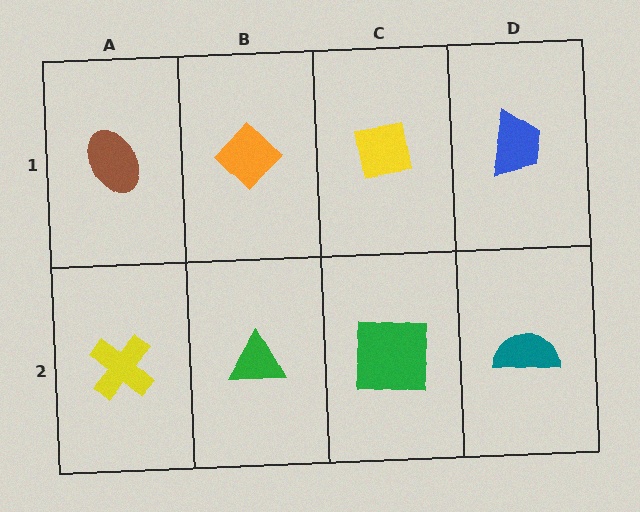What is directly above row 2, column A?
A brown ellipse.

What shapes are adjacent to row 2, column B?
An orange diamond (row 1, column B), a yellow cross (row 2, column A), a green square (row 2, column C).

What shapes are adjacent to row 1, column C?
A green square (row 2, column C), an orange diamond (row 1, column B), a blue trapezoid (row 1, column D).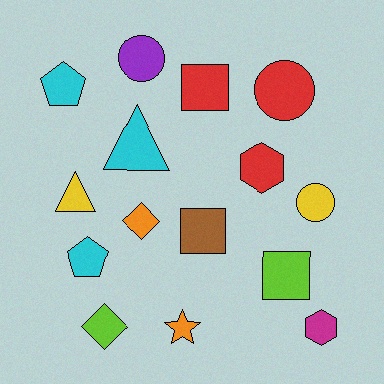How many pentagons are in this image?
There are 2 pentagons.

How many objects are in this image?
There are 15 objects.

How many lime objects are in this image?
There are 2 lime objects.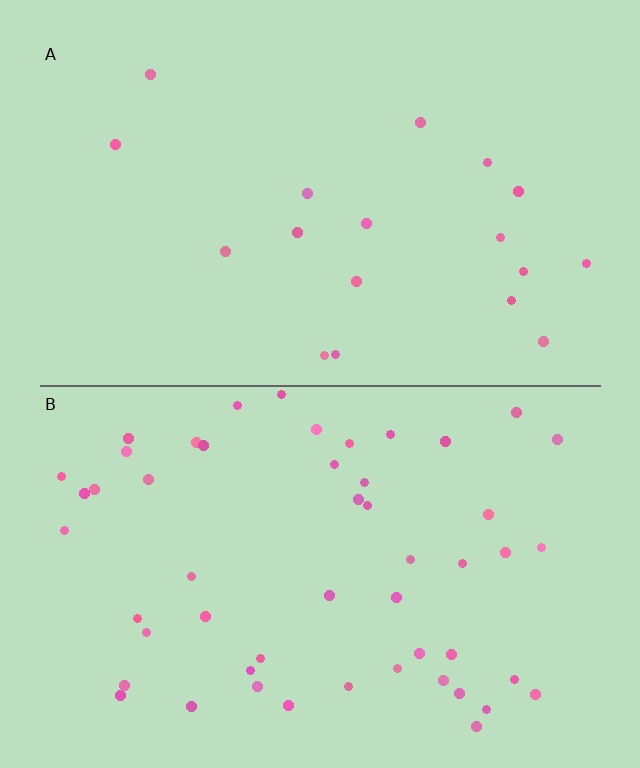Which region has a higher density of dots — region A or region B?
B (the bottom).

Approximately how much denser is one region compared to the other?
Approximately 2.9× — region B over region A.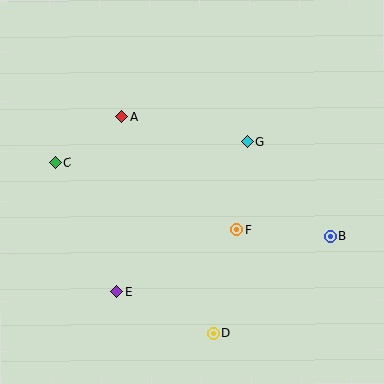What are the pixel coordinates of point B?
Point B is at (331, 237).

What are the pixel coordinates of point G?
Point G is at (247, 142).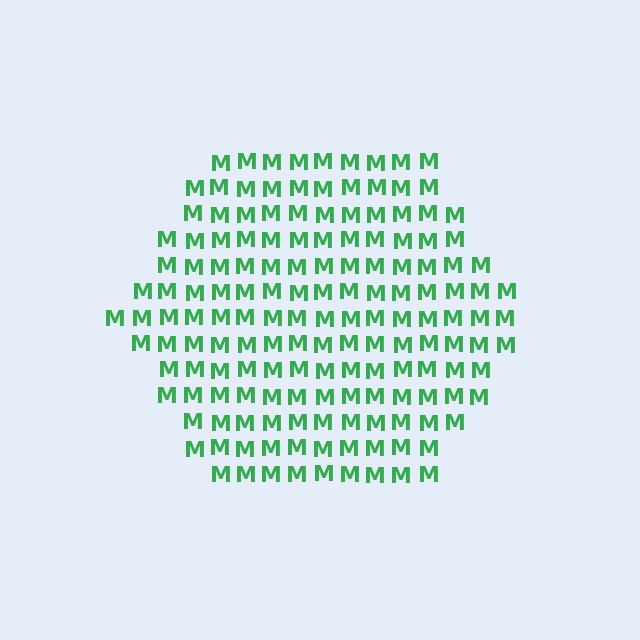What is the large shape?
The large shape is a hexagon.